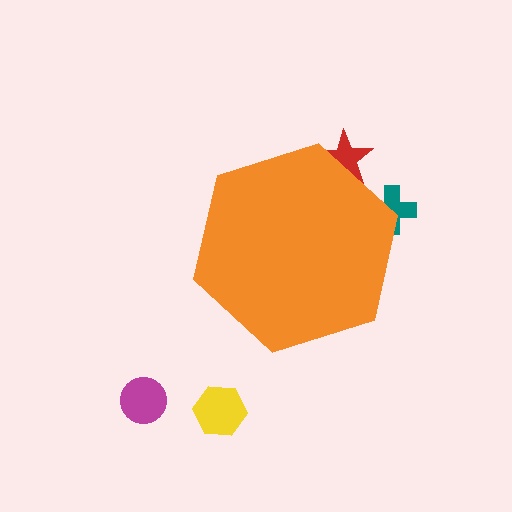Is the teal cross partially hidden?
Yes, the teal cross is partially hidden behind the orange hexagon.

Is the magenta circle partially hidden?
No, the magenta circle is fully visible.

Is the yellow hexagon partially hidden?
No, the yellow hexagon is fully visible.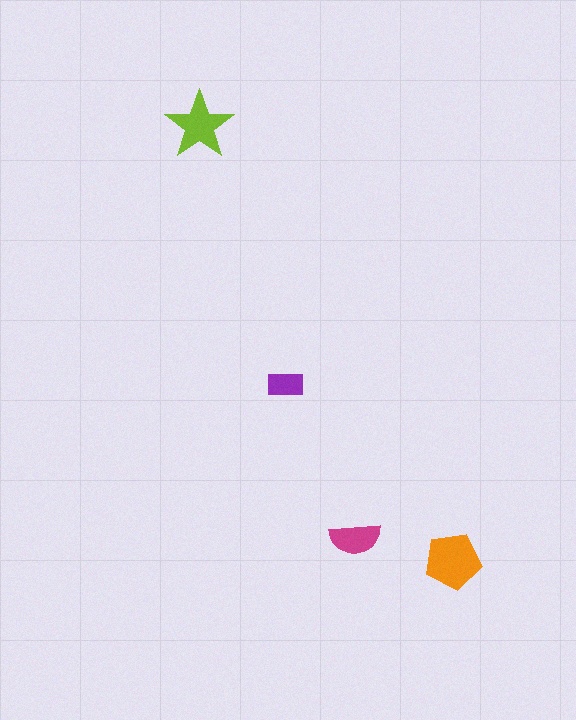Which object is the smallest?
The purple rectangle.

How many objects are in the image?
There are 4 objects in the image.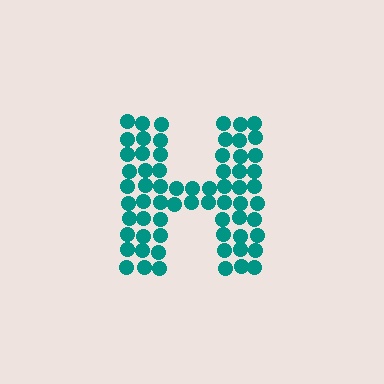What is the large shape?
The large shape is the letter H.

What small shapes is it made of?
It is made of small circles.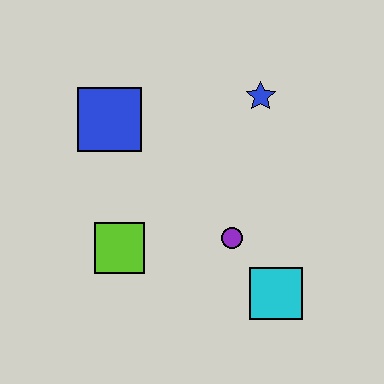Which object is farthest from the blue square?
The cyan square is farthest from the blue square.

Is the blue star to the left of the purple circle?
No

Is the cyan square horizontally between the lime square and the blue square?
No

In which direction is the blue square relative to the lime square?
The blue square is above the lime square.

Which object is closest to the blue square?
The lime square is closest to the blue square.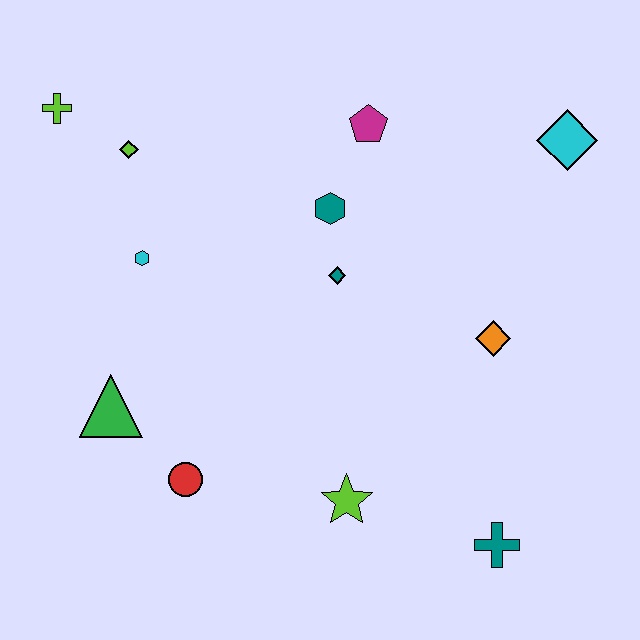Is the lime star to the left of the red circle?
No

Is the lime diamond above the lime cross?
No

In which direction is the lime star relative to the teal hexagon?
The lime star is below the teal hexagon.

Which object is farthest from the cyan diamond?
The green triangle is farthest from the cyan diamond.